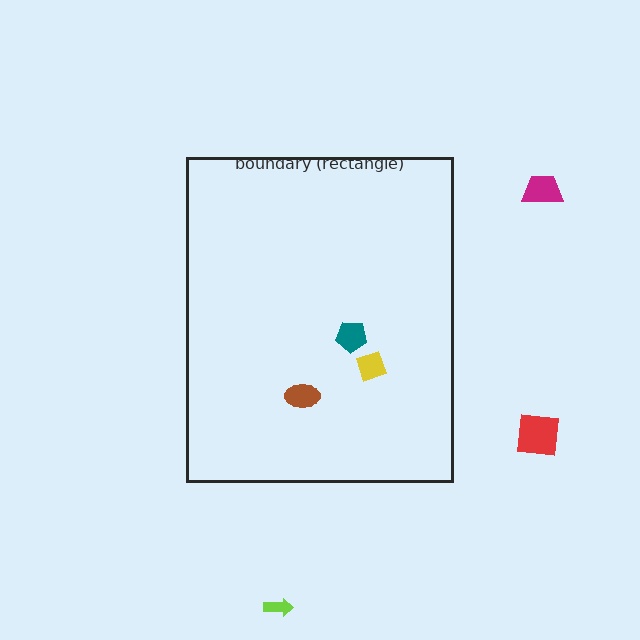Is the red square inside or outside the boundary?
Outside.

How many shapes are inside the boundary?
3 inside, 3 outside.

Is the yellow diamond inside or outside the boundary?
Inside.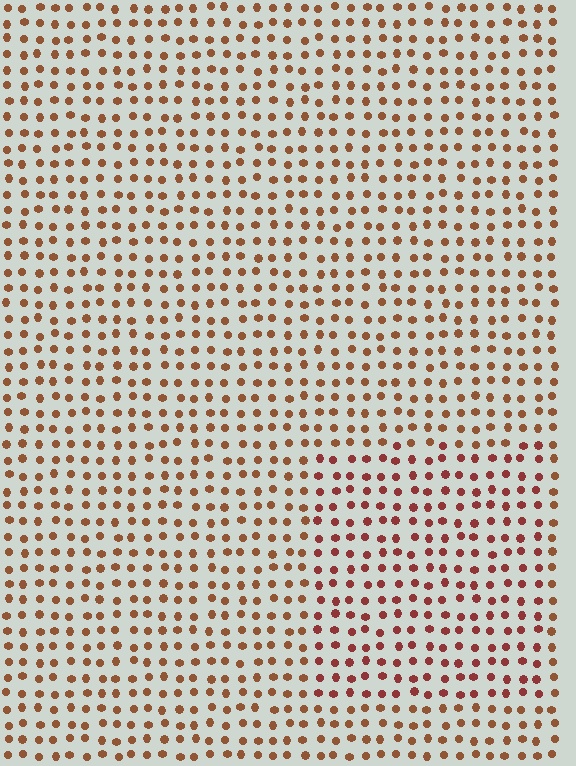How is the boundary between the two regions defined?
The boundary is defined purely by a slight shift in hue (about 23 degrees). Spacing, size, and orientation are identical on both sides.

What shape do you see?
I see a rectangle.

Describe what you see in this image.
The image is filled with small brown elements in a uniform arrangement. A rectangle-shaped region is visible where the elements are tinted to a slightly different hue, forming a subtle color boundary.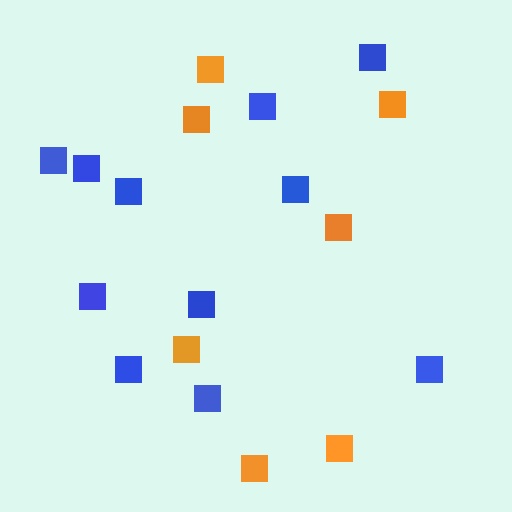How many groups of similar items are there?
There are 2 groups: one group of blue squares (11) and one group of orange squares (7).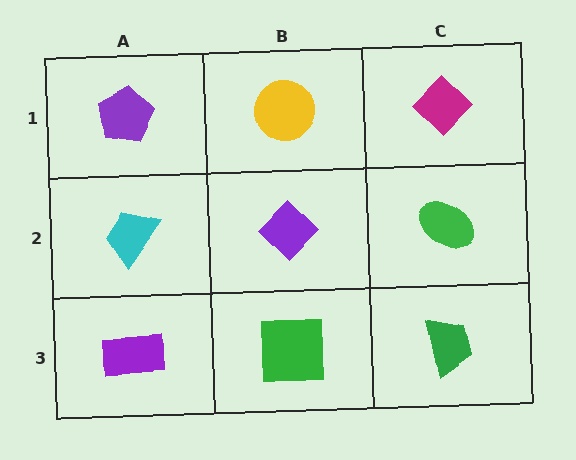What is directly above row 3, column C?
A green ellipse.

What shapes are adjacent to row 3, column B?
A purple diamond (row 2, column B), a purple rectangle (row 3, column A), a green trapezoid (row 3, column C).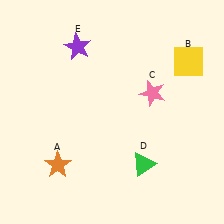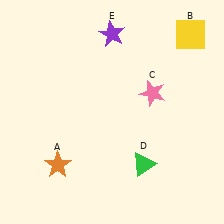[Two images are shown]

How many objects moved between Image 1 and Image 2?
2 objects moved between the two images.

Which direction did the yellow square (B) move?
The yellow square (B) moved up.